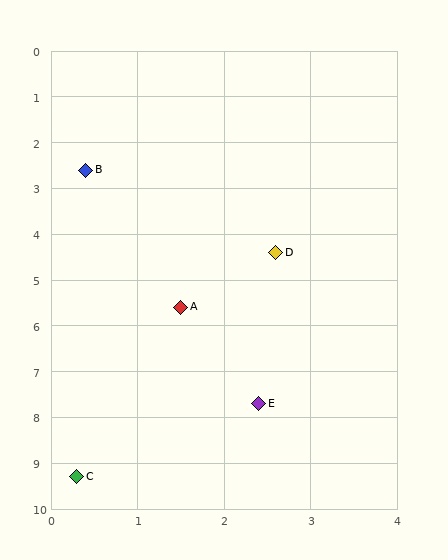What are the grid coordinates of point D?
Point D is at approximately (2.6, 4.4).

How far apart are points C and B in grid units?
Points C and B are about 6.7 grid units apart.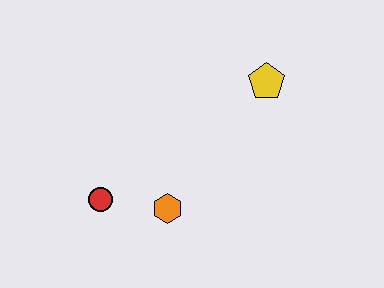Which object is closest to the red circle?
The orange hexagon is closest to the red circle.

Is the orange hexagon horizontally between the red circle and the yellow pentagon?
Yes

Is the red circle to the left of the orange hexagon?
Yes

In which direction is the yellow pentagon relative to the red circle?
The yellow pentagon is to the right of the red circle.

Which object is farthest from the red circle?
The yellow pentagon is farthest from the red circle.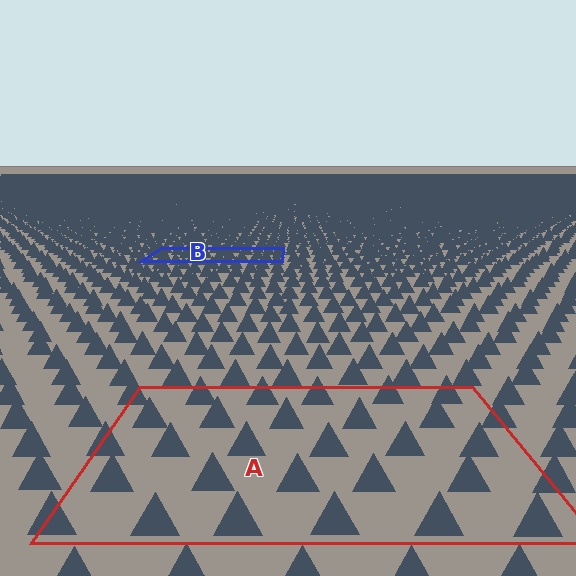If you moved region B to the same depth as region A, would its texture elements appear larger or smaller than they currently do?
They would appear larger. At a closer depth, the same texture elements are projected at a bigger on-screen size.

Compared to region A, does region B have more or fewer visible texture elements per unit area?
Region B has more texture elements per unit area — they are packed more densely because it is farther away.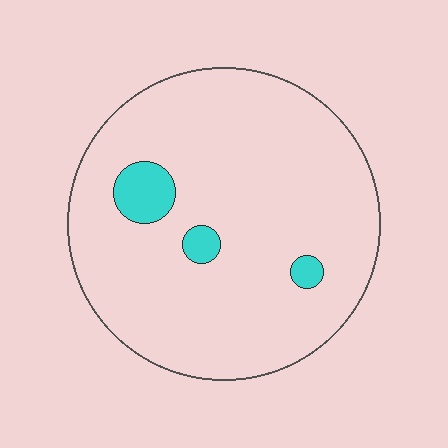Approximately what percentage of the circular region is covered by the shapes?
Approximately 5%.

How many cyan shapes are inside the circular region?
3.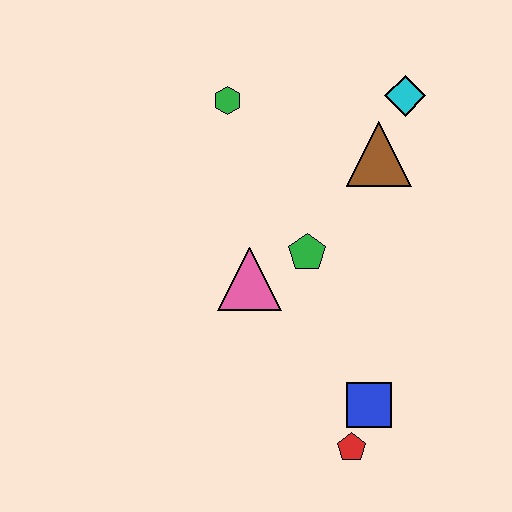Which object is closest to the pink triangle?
The green pentagon is closest to the pink triangle.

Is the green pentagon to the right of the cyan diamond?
No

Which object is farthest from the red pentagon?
The green hexagon is farthest from the red pentagon.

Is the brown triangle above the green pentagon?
Yes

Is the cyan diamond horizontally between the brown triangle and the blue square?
No